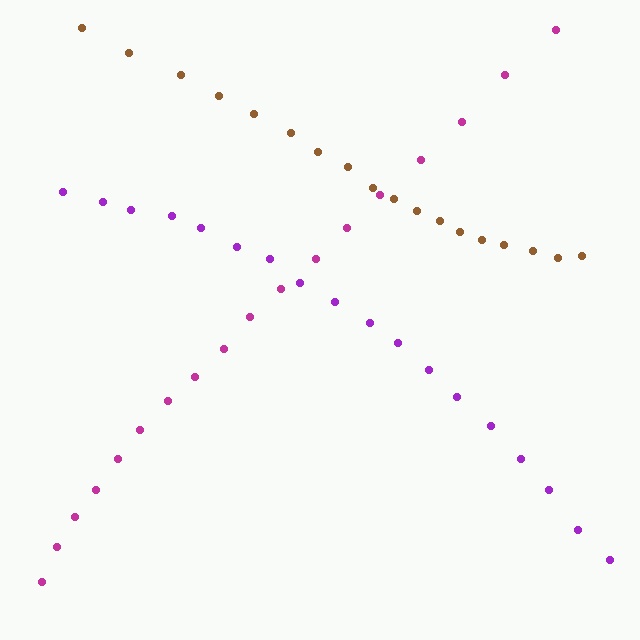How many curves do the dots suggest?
There are 3 distinct paths.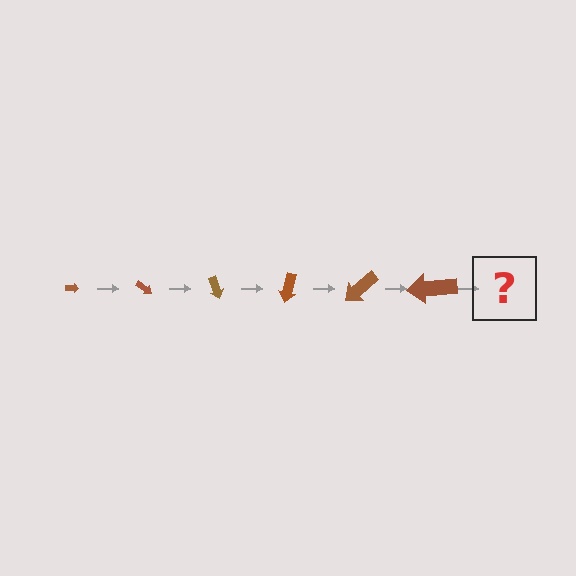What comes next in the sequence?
The next element should be an arrow, larger than the previous one and rotated 210 degrees from the start.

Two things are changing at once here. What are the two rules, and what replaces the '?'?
The two rules are that the arrow grows larger each step and it rotates 35 degrees each step. The '?' should be an arrow, larger than the previous one and rotated 210 degrees from the start.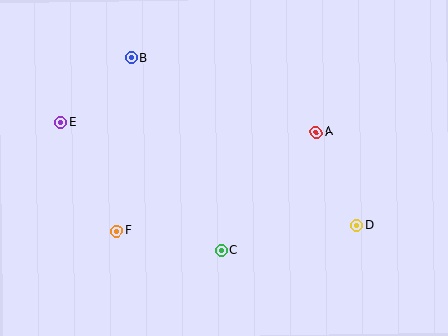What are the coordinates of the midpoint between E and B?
The midpoint between E and B is at (96, 90).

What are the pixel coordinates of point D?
Point D is at (357, 225).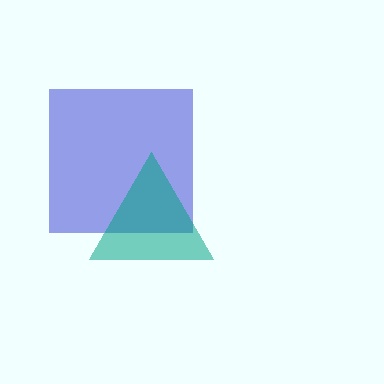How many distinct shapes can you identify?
There are 2 distinct shapes: a blue square, a teal triangle.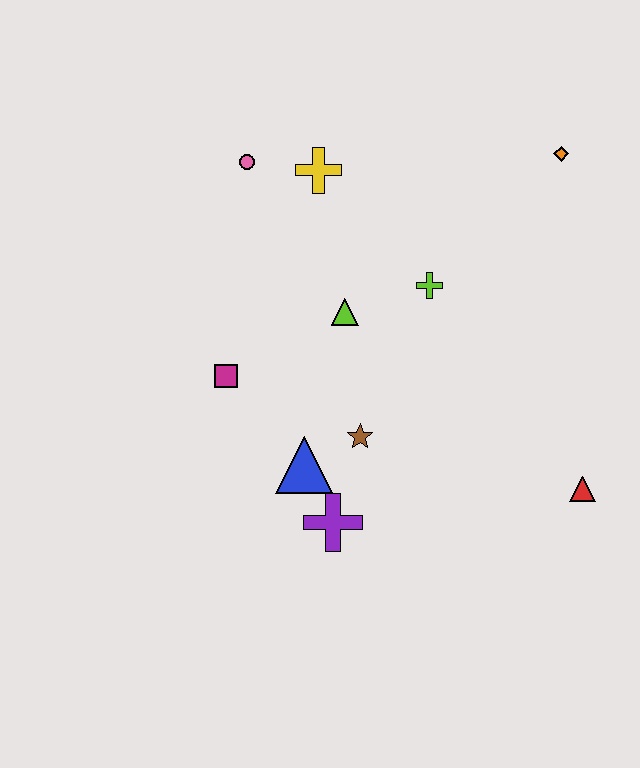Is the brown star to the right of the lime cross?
No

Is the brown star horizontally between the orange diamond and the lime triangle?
Yes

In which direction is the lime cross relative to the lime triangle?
The lime cross is to the right of the lime triangle.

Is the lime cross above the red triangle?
Yes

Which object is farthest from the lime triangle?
The red triangle is farthest from the lime triangle.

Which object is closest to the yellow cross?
The pink circle is closest to the yellow cross.